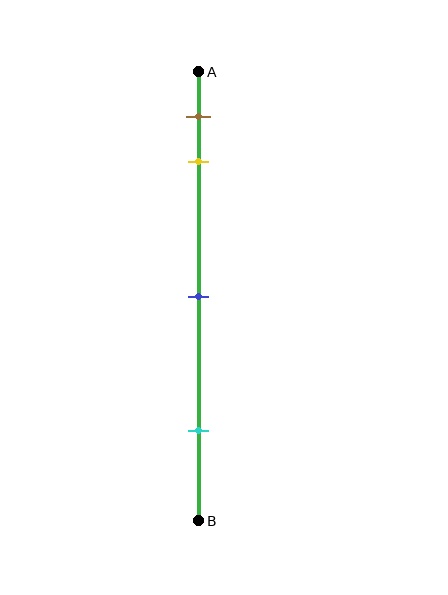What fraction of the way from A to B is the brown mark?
The brown mark is approximately 10% (0.1) of the way from A to B.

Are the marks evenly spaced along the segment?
No, the marks are not evenly spaced.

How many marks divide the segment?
There are 4 marks dividing the segment.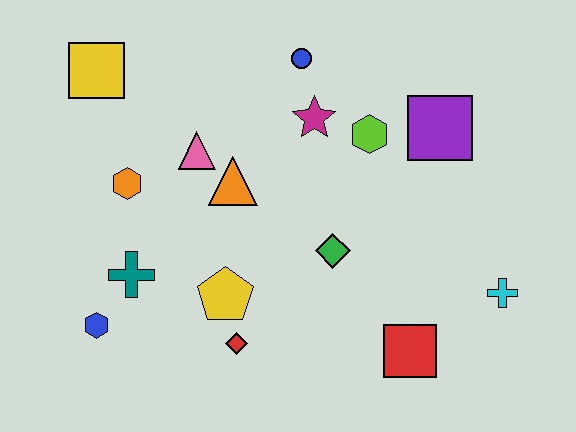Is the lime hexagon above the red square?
Yes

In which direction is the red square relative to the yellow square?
The red square is to the right of the yellow square.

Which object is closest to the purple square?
The lime hexagon is closest to the purple square.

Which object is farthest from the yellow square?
The cyan cross is farthest from the yellow square.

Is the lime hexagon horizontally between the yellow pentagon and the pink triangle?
No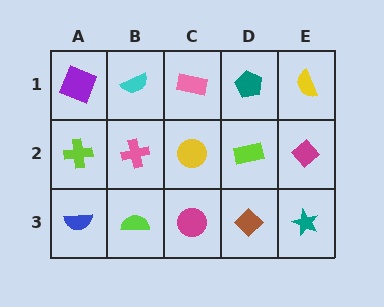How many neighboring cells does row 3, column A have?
2.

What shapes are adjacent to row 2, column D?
A teal pentagon (row 1, column D), a brown diamond (row 3, column D), a yellow circle (row 2, column C), a magenta diamond (row 2, column E).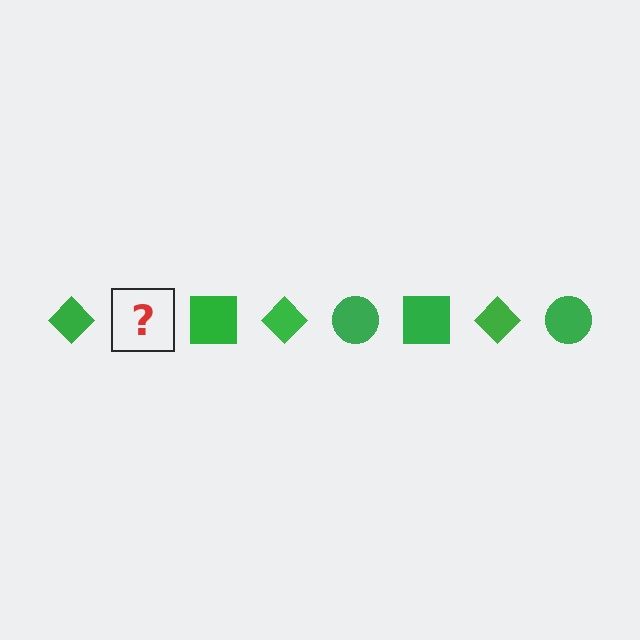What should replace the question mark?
The question mark should be replaced with a green circle.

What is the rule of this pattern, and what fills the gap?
The rule is that the pattern cycles through diamond, circle, square shapes in green. The gap should be filled with a green circle.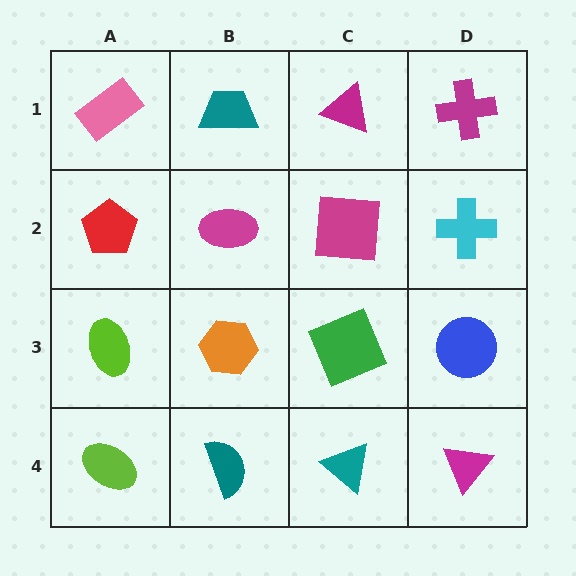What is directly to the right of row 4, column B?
A teal triangle.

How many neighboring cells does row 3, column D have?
3.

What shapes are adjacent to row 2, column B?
A teal trapezoid (row 1, column B), an orange hexagon (row 3, column B), a red pentagon (row 2, column A), a magenta square (row 2, column C).